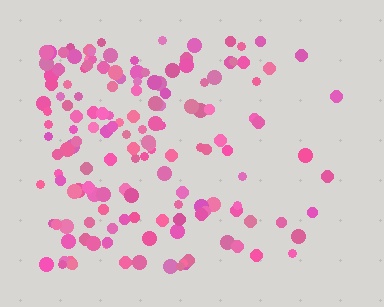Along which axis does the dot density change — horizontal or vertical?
Horizontal.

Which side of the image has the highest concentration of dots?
The left.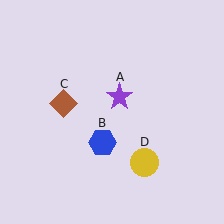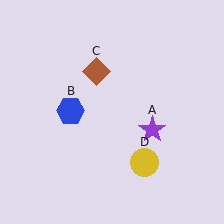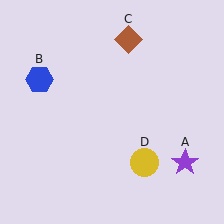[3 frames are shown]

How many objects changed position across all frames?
3 objects changed position: purple star (object A), blue hexagon (object B), brown diamond (object C).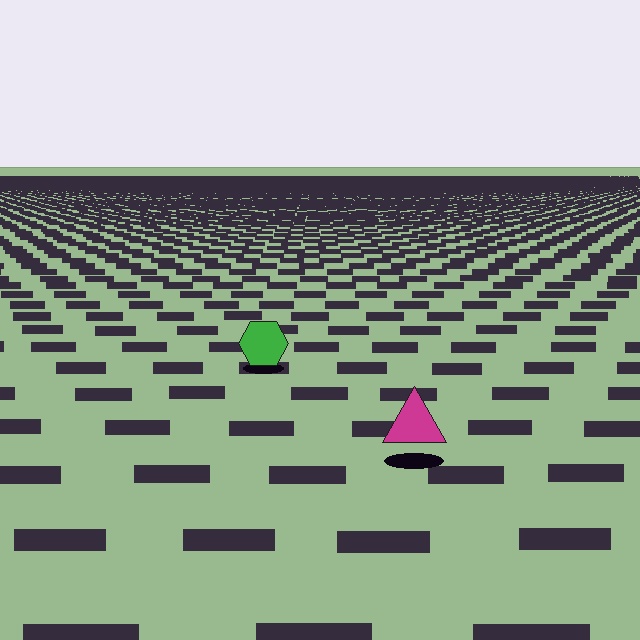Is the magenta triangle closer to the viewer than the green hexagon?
Yes. The magenta triangle is closer — you can tell from the texture gradient: the ground texture is coarser near it.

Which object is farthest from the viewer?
The green hexagon is farthest from the viewer. It appears smaller and the ground texture around it is denser.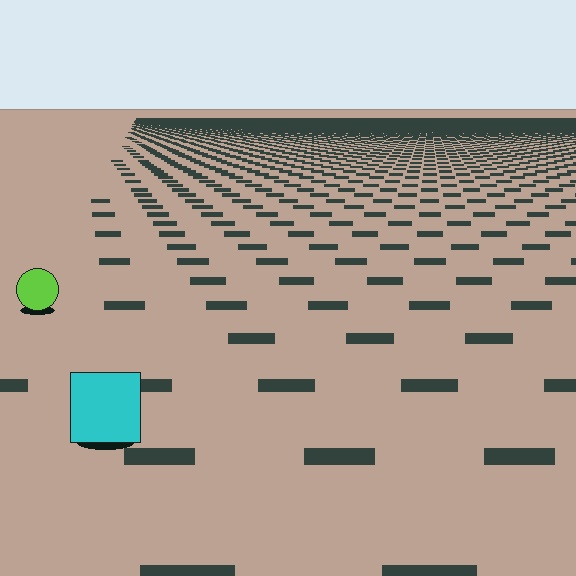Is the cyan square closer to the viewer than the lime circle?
Yes. The cyan square is closer — you can tell from the texture gradient: the ground texture is coarser near it.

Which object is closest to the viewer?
The cyan square is closest. The texture marks near it are larger and more spread out.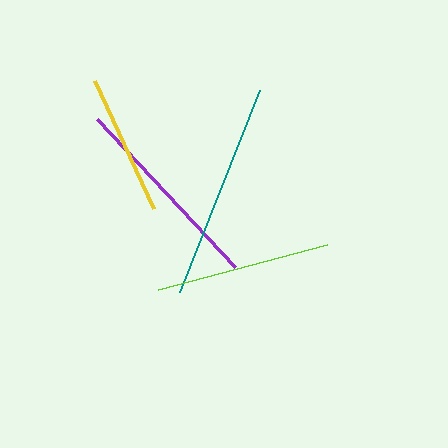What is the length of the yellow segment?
The yellow segment is approximately 142 pixels long.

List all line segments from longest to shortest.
From longest to shortest: teal, purple, lime, yellow.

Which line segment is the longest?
The teal line is the longest at approximately 217 pixels.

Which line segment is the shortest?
The yellow line is the shortest at approximately 142 pixels.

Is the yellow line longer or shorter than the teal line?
The teal line is longer than the yellow line.